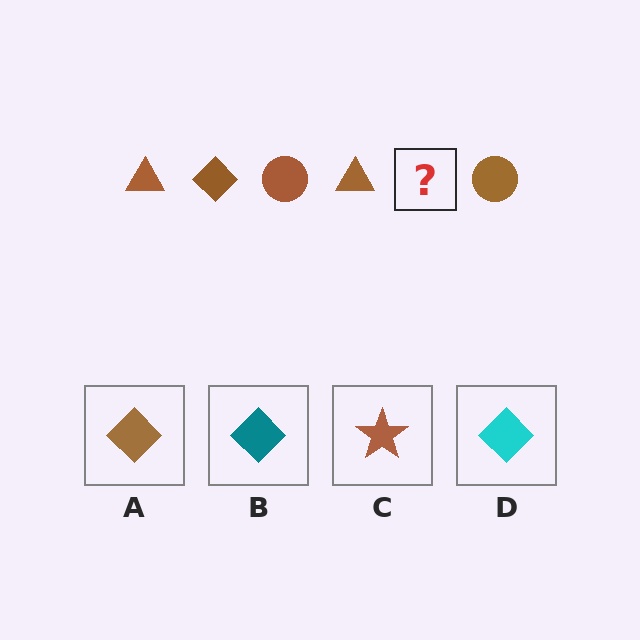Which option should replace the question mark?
Option A.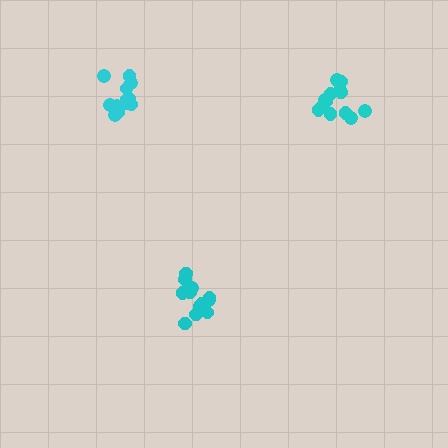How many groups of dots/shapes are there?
There are 3 groups.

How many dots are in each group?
Group 1: 13 dots, Group 2: 14 dots, Group 3: 12 dots (39 total).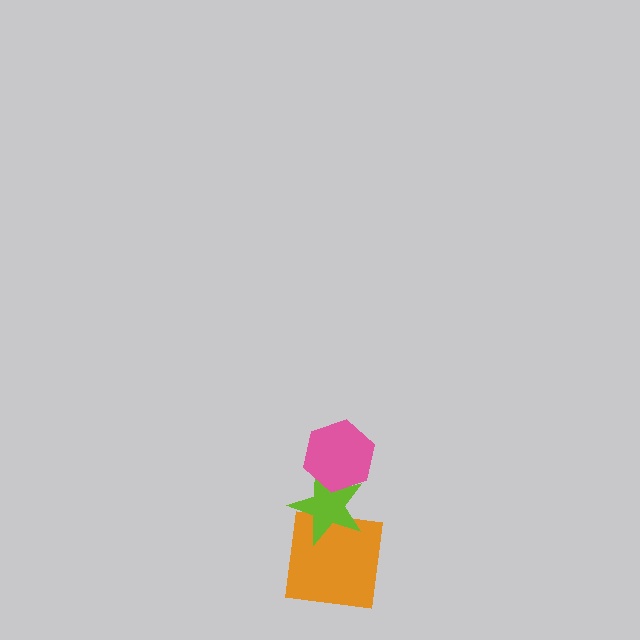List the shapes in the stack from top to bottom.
From top to bottom: the pink hexagon, the lime star, the orange square.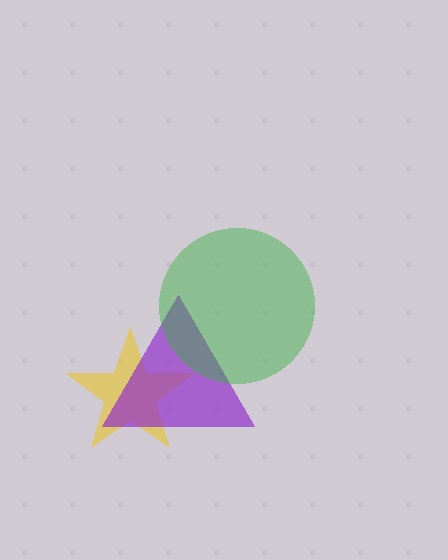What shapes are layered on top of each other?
The layered shapes are: a yellow star, a purple triangle, a green circle.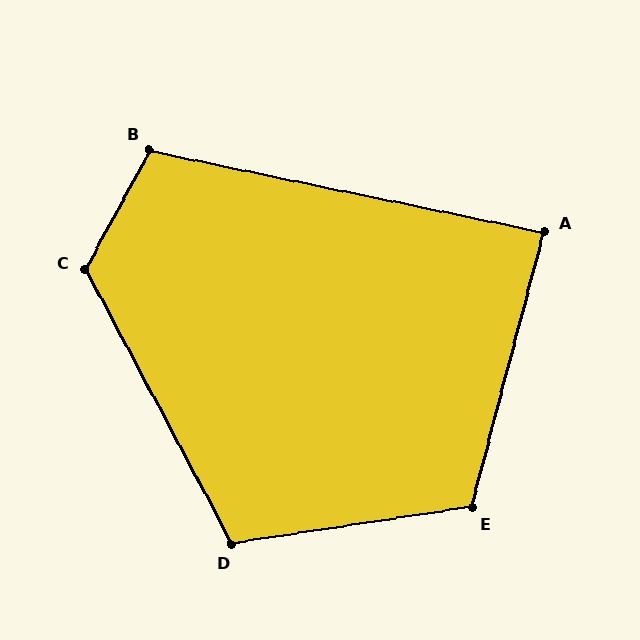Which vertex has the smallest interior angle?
A, at approximately 87 degrees.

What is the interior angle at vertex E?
Approximately 113 degrees (obtuse).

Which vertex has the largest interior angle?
C, at approximately 123 degrees.